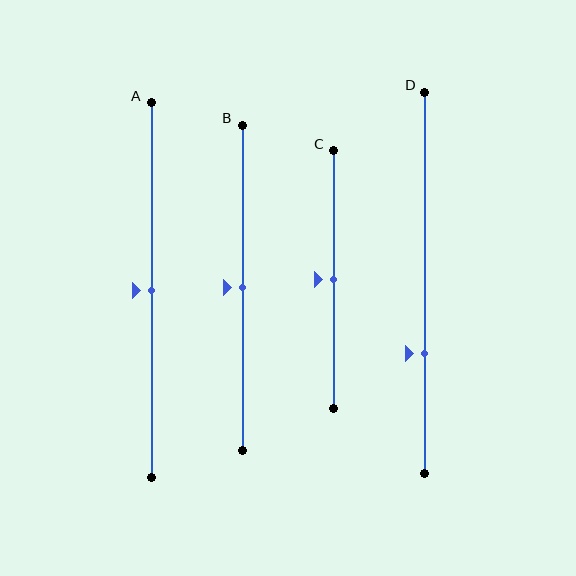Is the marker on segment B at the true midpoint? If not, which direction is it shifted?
Yes, the marker on segment B is at the true midpoint.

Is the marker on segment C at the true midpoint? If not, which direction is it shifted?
Yes, the marker on segment C is at the true midpoint.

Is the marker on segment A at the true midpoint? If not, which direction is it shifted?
Yes, the marker on segment A is at the true midpoint.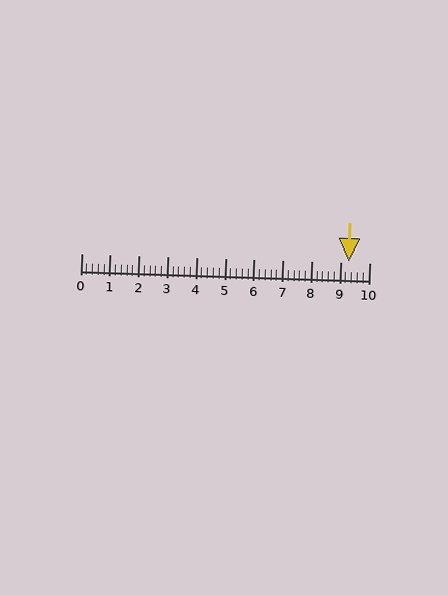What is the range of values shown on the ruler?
The ruler shows values from 0 to 10.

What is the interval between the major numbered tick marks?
The major tick marks are spaced 1 units apart.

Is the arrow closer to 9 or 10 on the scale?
The arrow is closer to 9.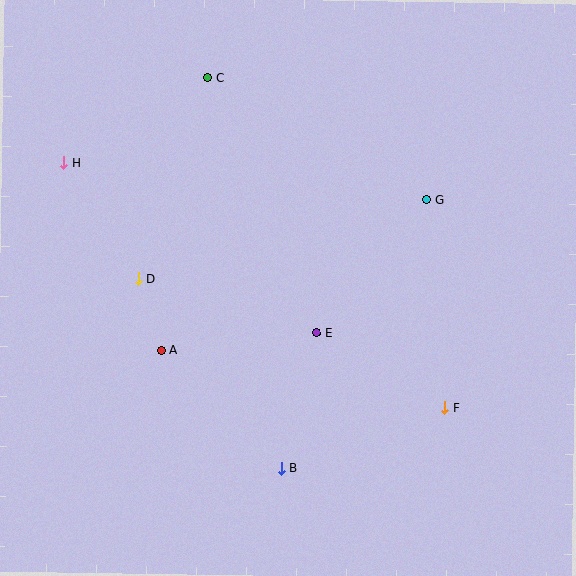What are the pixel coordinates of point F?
Point F is at (445, 408).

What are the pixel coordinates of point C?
Point C is at (208, 78).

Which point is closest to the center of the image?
Point E at (317, 333) is closest to the center.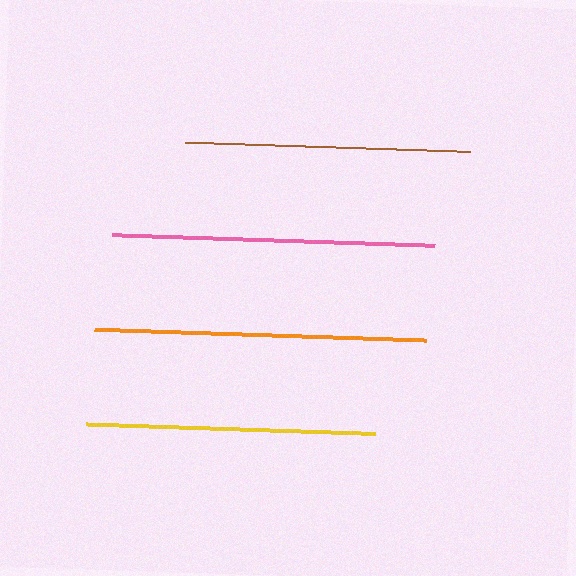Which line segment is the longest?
The orange line is the longest at approximately 332 pixels.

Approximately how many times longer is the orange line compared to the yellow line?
The orange line is approximately 1.2 times the length of the yellow line.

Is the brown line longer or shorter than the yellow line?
The yellow line is longer than the brown line.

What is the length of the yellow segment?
The yellow segment is approximately 288 pixels long.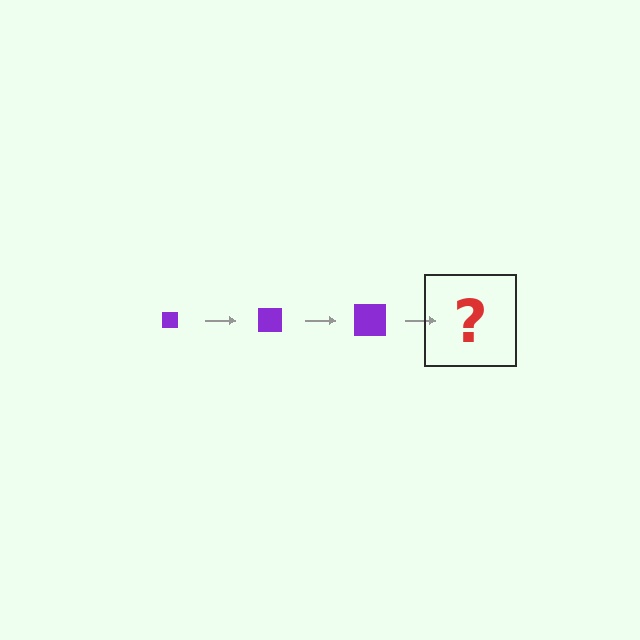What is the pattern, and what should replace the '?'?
The pattern is that the square gets progressively larger each step. The '?' should be a purple square, larger than the previous one.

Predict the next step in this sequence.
The next step is a purple square, larger than the previous one.